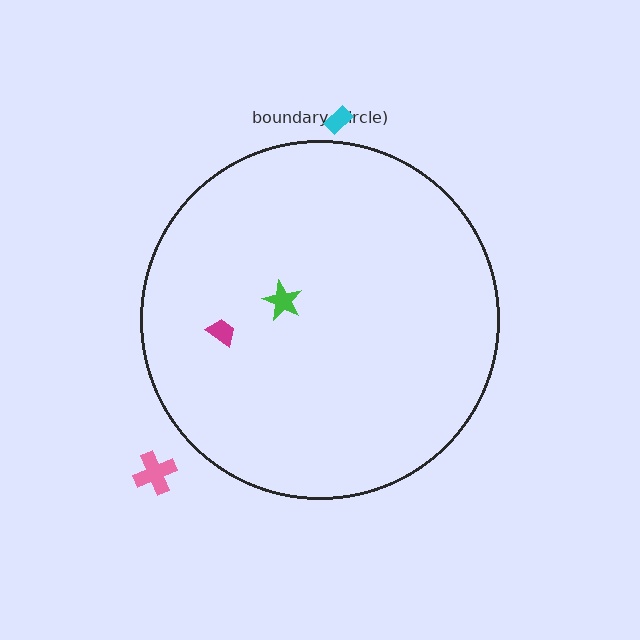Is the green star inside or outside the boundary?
Inside.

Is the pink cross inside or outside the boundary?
Outside.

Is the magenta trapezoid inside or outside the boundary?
Inside.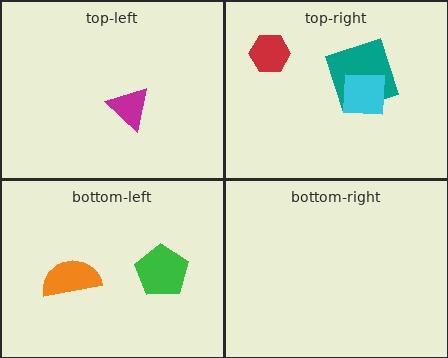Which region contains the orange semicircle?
The bottom-left region.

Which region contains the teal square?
The top-right region.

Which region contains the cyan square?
The top-right region.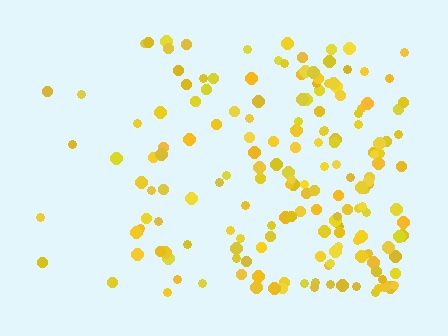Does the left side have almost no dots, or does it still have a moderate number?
Still a moderate number, just noticeably fewer than the right.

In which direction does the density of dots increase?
From left to right, with the right side densest.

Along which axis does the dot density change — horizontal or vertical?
Horizontal.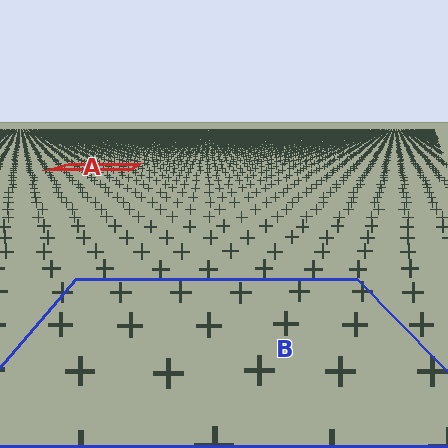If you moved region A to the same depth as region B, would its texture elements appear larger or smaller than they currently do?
They would appear larger. At a closer depth, the same texture elements are projected at a bigger on-screen size.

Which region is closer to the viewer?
Region B is closer. The texture elements there are larger and more spread out.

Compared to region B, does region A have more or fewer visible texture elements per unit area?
Region A has more texture elements per unit area — they are packed more densely because it is farther away.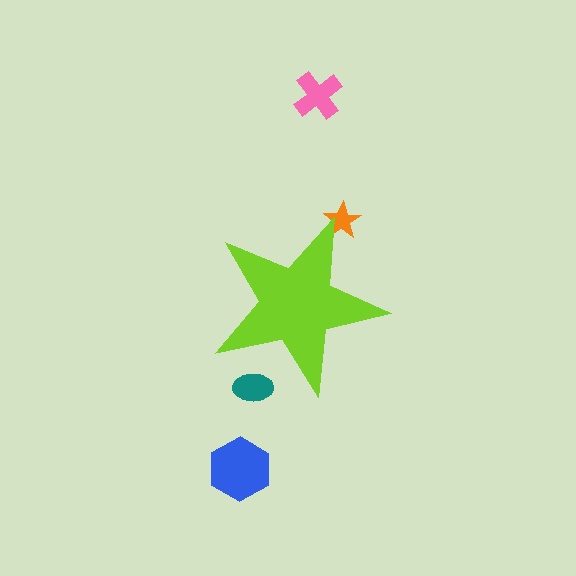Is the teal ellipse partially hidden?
Yes, the teal ellipse is partially hidden behind the lime star.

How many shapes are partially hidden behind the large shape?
2 shapes are partially hidden.